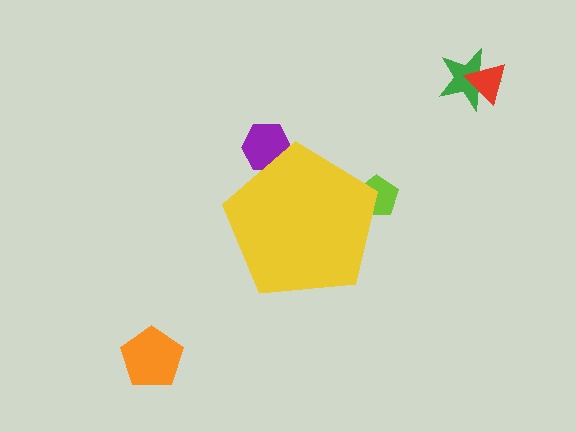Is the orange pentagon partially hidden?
No, the orange pentagon is fully visible.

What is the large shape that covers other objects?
A yellow pentagon.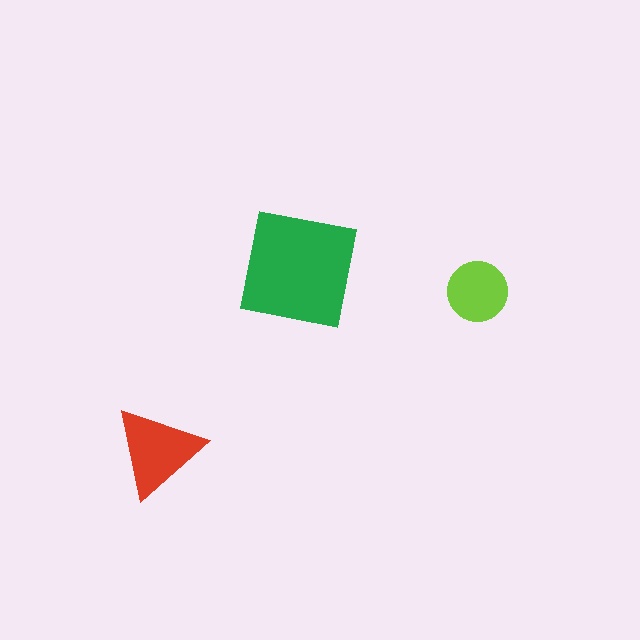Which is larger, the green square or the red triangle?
The green square.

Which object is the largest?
The green square.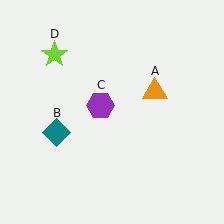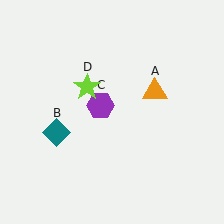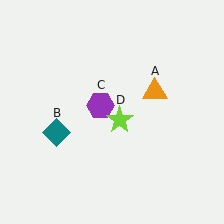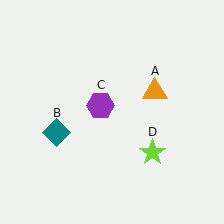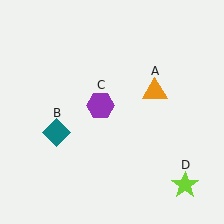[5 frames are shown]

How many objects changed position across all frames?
1 object changed position: lime star (object D).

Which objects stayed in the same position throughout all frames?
Orange triangle (object A) and teal diamond (object B) and purple hexagon (object C) remained stationary.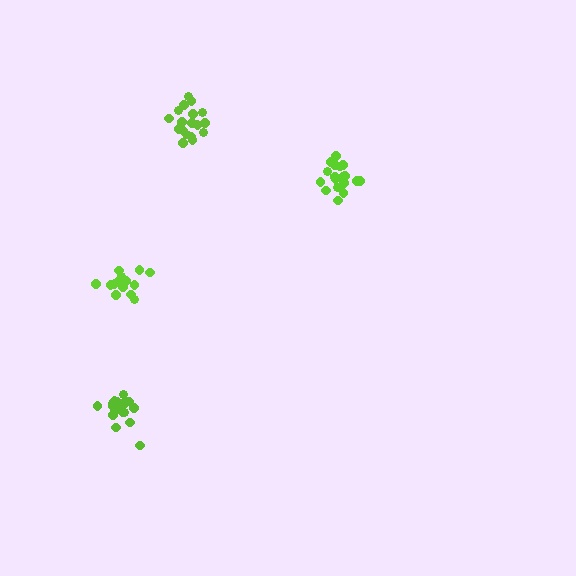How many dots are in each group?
Group 1: 18 dots, Group 2: 19 dots, Group 3: 18 dots, Group 4: 15 dots (70 total).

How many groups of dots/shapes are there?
There are 4 groups.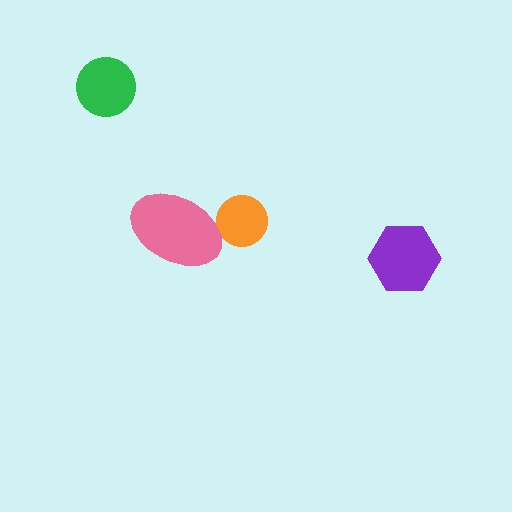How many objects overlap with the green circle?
0 objects overlap with the green circle.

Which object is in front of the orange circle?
The pink ellipse is in front of the orange circle.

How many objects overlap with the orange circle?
1 object overlaps with the orange circle.